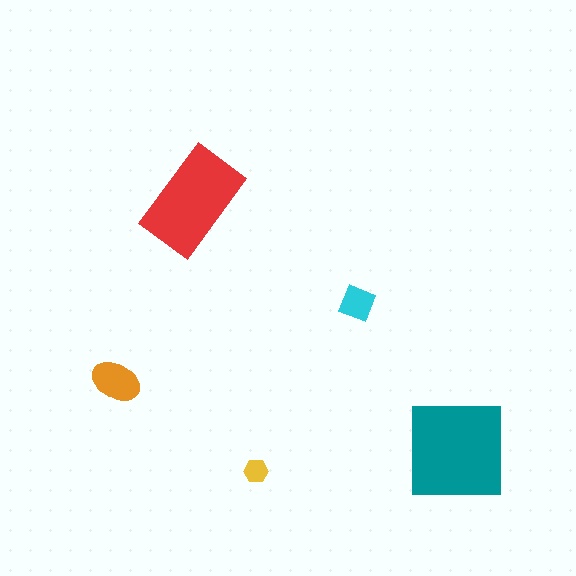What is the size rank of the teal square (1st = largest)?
1st.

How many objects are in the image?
There are 5 objects in the image.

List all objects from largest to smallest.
The teal square, the red rectangle, the orange ellipse, the cyan diamond, the yellow hexagon.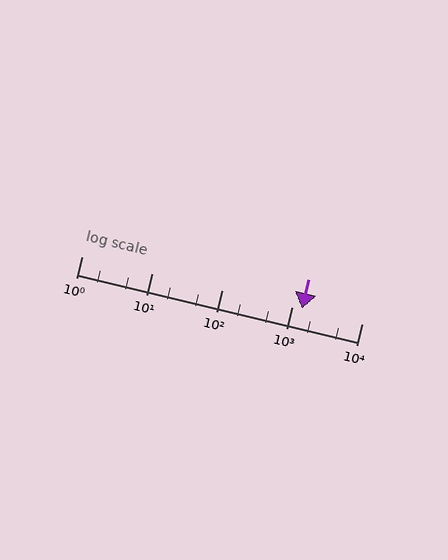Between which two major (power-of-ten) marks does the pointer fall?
The pointer is between 1000 and 10000.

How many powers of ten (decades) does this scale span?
The scale spans 4 decades, from 1 to 10000.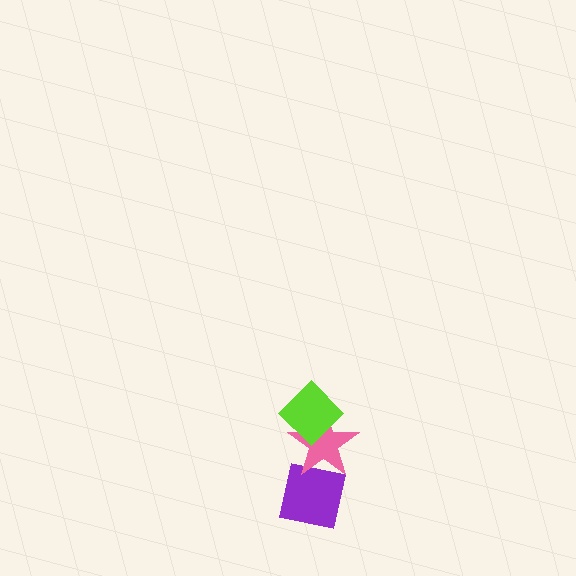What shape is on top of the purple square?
The pink star is on top of the purple square.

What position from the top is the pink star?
The pink star is 2nd from the top.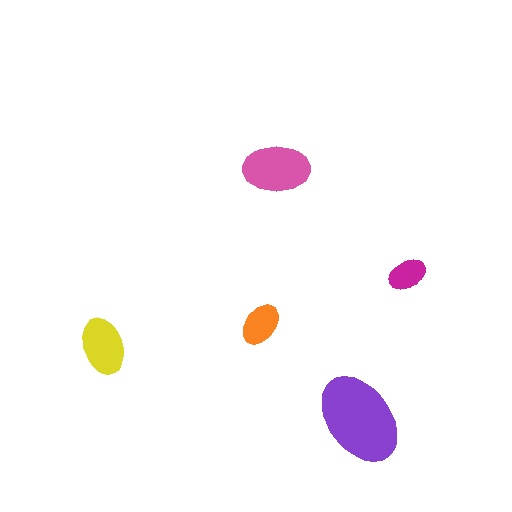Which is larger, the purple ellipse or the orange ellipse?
The purple one.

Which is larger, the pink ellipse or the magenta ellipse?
The pink one.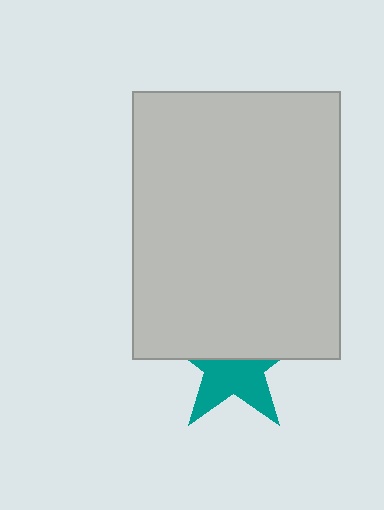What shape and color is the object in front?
The object in front is a light gray rectangle.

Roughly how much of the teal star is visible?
About half of it is visible (roughly 49%).